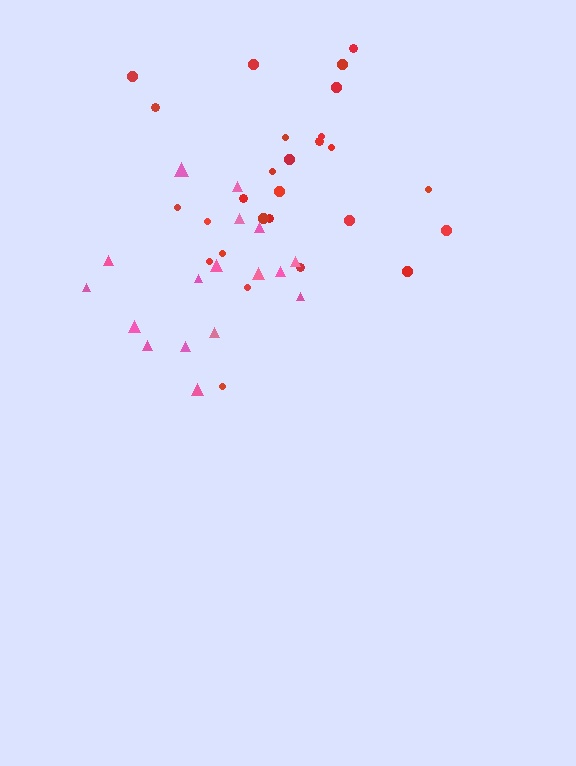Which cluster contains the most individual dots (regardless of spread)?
Red (27).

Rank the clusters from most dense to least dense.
red, pink.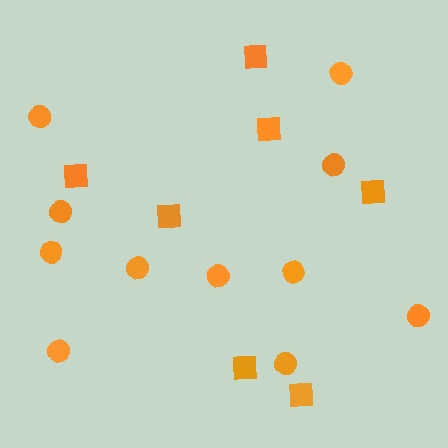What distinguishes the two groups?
There are 2 groups: one group of circles (11) and one group of squares (7).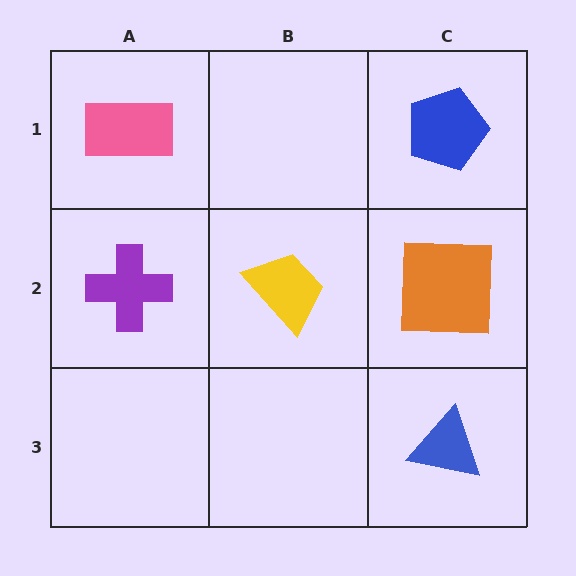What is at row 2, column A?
A purple cross.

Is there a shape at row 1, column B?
No, that cell is empty.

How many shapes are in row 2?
3 shapes.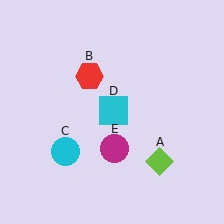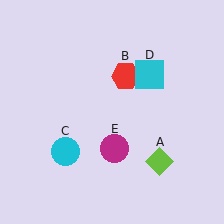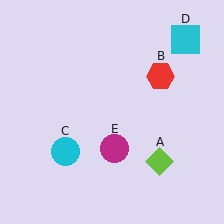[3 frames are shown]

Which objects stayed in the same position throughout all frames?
Lime diamond (object A) and cyan circle (object C) and magenta circle (object E) remained stationary.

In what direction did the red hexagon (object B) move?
The red hexagon (object B) moved right.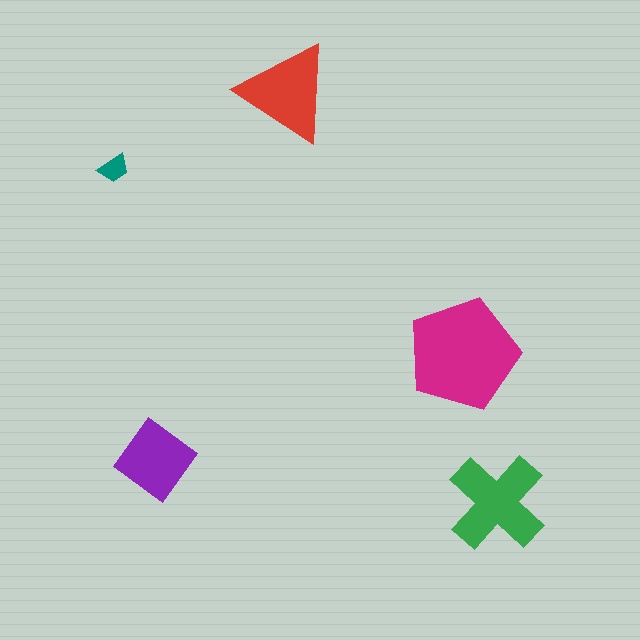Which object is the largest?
The magenta pentagon.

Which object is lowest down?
The green cross is bottommost.